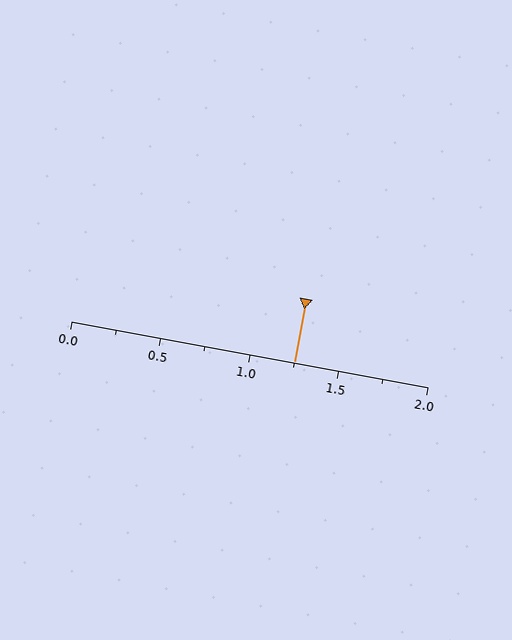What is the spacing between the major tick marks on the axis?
The major ticks are spaced 0.5 apart.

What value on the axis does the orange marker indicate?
The marker indicates approximately 1.25.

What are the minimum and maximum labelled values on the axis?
The axis runs from 0.0 to 2.0.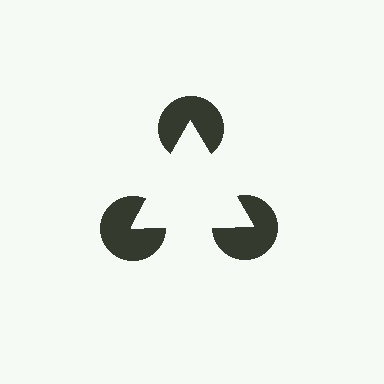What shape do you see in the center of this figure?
An illusory triangle — its edges are inferred from the aligned wedge cuts in the pac-man discs, not physically drawn.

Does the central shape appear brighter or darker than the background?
It typically appears slightly brighter than the background, even though no actual brightness change is drawn.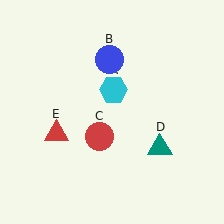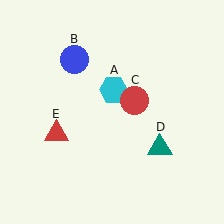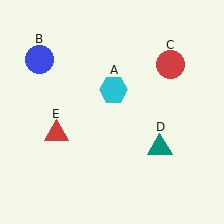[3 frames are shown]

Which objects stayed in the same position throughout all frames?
Cyan hexagon (object A) and teal triangle (object D) and red triangle (object E) remained stationary.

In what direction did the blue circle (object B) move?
The blue circle (object B) moved left.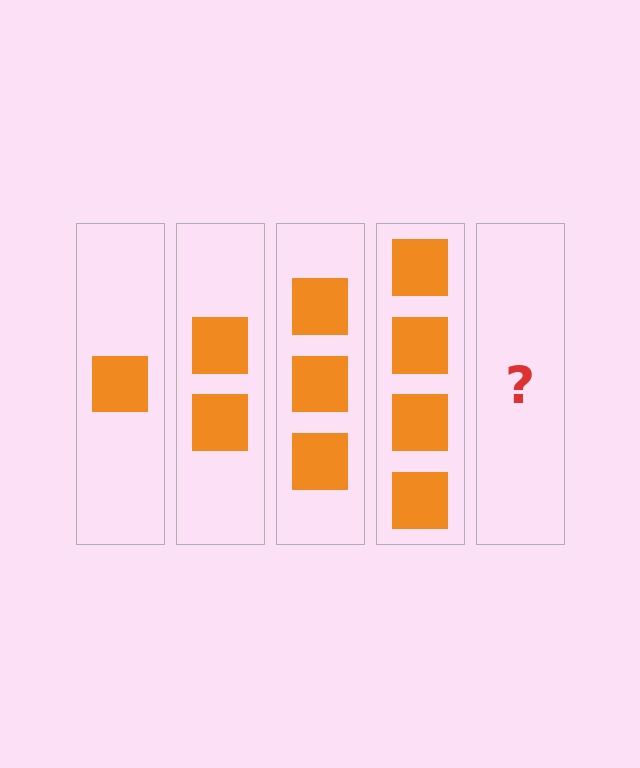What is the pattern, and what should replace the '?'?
The pattern is that each step adds one more square. The '?' should be 5 squares.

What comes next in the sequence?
The next element should be 5 squares.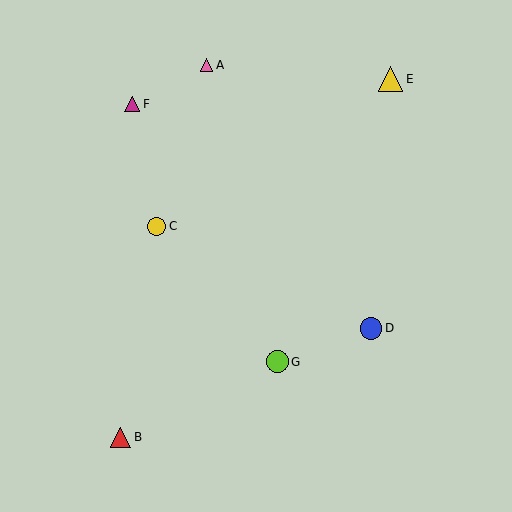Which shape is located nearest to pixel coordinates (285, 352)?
The lime circle (labeled G) at (277, 362) is nearest to that location.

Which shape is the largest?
The yellow triangle (labeled E) is the largest.